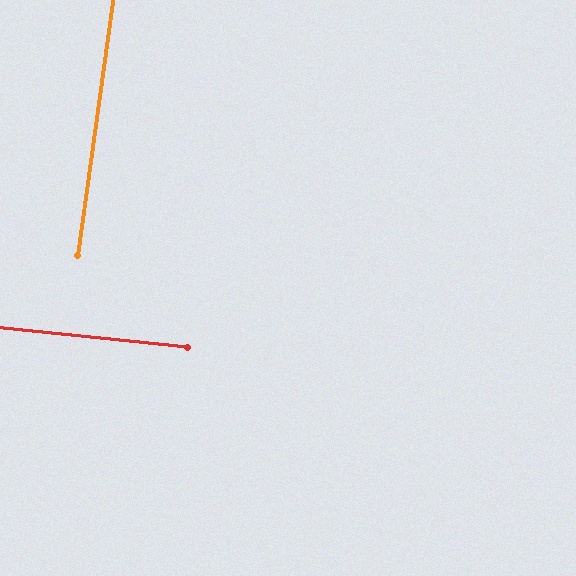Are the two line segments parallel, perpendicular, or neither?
Perpendicular — they meet at approximately 88°.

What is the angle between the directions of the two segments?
Approximately 88 degrees.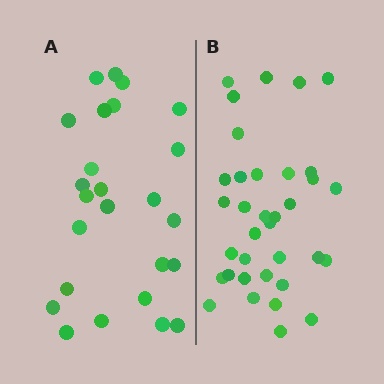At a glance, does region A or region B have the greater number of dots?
Region B (the right region) has more dots.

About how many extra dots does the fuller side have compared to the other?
Region B has roughly 10 or so more dots than region A.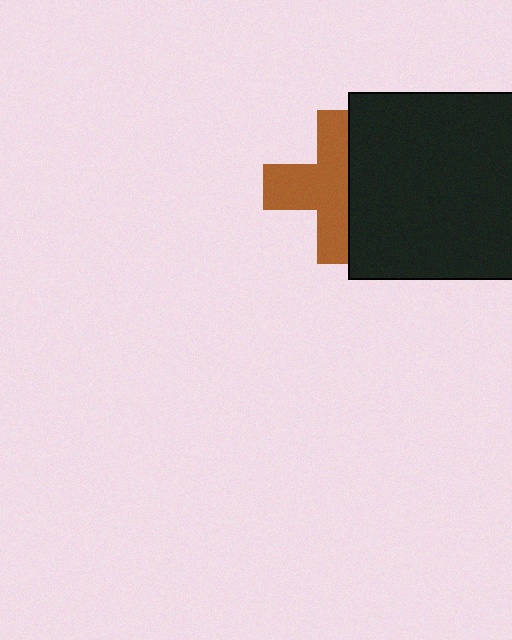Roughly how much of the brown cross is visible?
About half of it is visible (roughly 59%).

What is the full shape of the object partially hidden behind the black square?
The partially hidden object is a brown cross.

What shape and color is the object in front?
The object in front is a black square.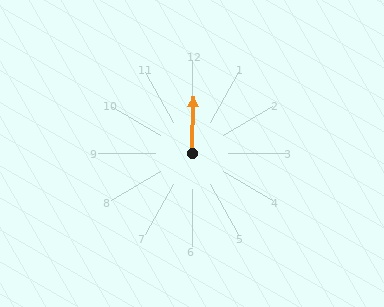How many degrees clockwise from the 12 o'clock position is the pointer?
Approximately 2 degrees.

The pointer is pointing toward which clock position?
Roughly 12 o'clock.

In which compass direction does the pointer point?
North.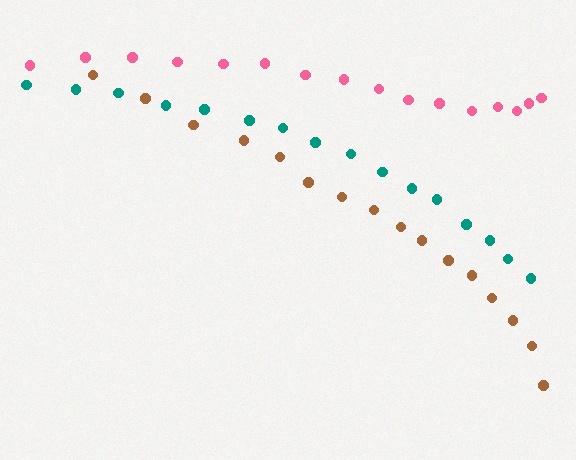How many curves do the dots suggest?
There are 3 distinct paths.